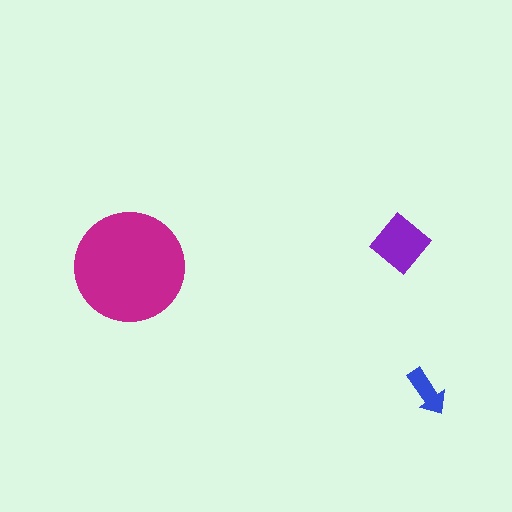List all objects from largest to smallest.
The magenta circle, the purple diamond, the blue arrow.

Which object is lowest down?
The blue arrow is bottommost.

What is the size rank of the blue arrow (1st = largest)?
3rd.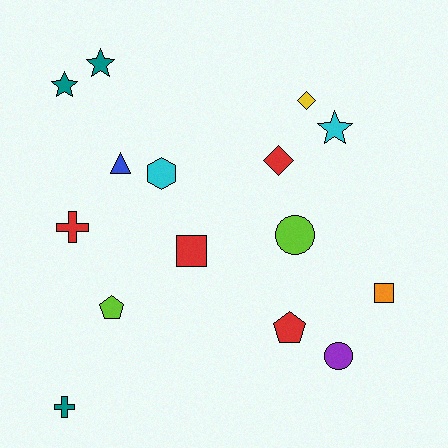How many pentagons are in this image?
There are 2 pentagons.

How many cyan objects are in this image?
There are 2 cyan objects.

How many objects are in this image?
There are 15 objects.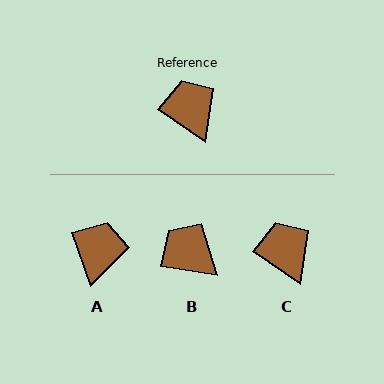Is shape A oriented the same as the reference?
No, it is off by about 36 degrees.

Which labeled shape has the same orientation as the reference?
C.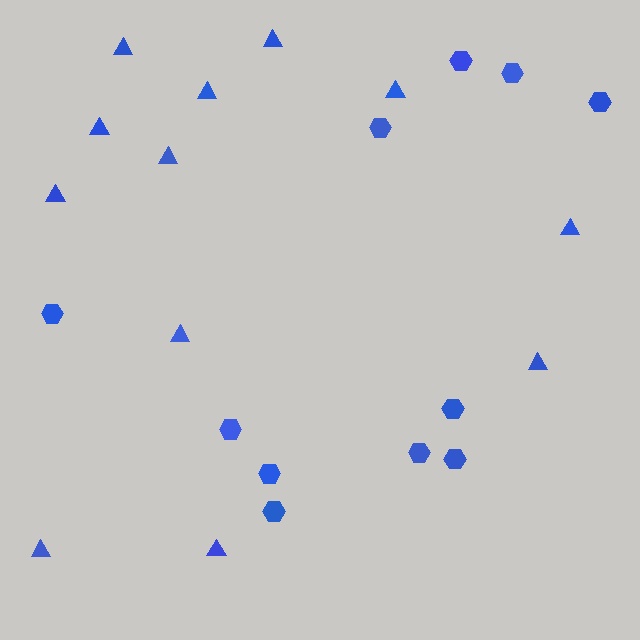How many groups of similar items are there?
There are 2 groups: one group of triangles (12) and one group of hexagons (11).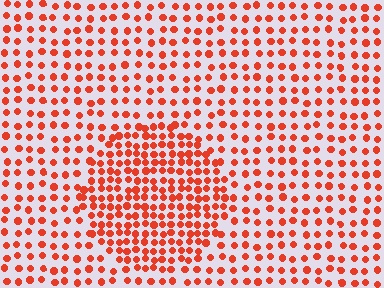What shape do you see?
I see a circle.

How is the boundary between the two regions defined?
The boundary is defined by a change in element density (approximately 1.9x ratio). All elements are the same color, size, and shape.